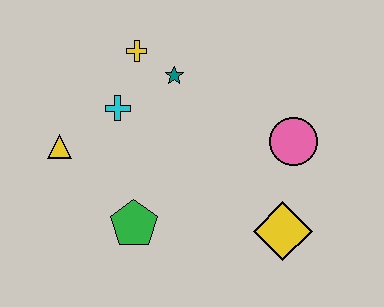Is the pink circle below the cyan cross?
Yes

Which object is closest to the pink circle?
The yellow diamond is closest to the pink circle.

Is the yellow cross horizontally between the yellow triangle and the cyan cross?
No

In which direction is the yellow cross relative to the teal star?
The yellow cross is to the left of the teal star.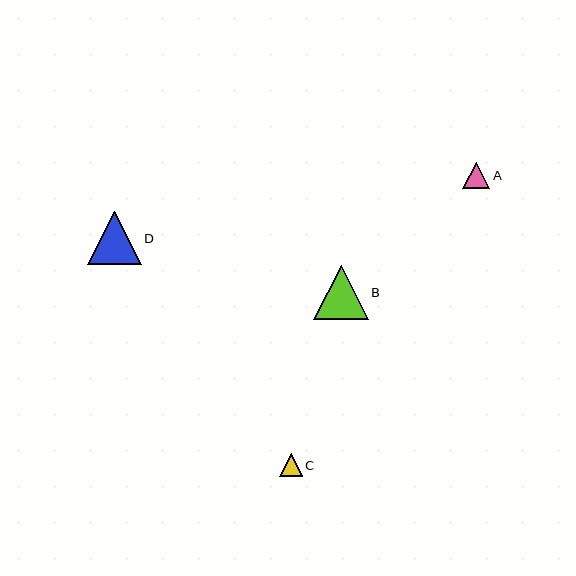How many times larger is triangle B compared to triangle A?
Triangle B is approximately 2.0 times the size of triangle A.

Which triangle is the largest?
Triangle B is the largest with a size of approximately 55 pixels.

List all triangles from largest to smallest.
From largest to smallest: B, D, A, C.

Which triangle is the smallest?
Triangle C is the smallest with a size of approximately 22 pixels.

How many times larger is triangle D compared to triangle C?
Triangle D is approximately 2.4 times the size of triangle C.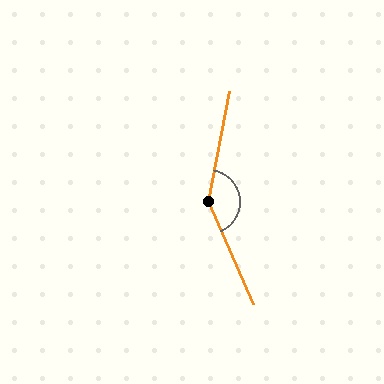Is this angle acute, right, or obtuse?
It is obtuse.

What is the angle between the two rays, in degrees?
Approximately 145 degrees.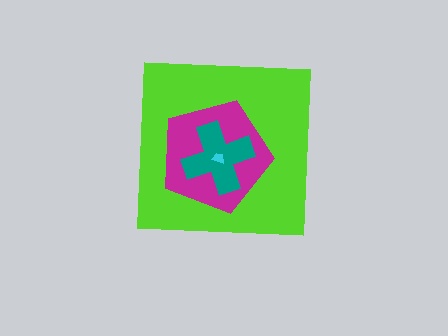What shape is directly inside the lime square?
The magenta pentagon.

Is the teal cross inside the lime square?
Yes.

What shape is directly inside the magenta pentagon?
The teal cross.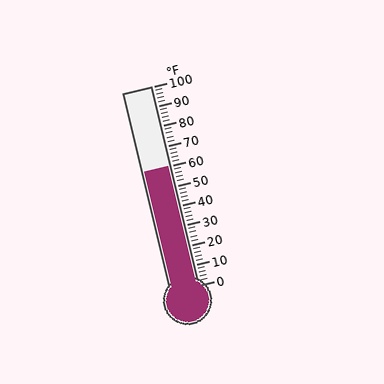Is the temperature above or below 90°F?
The temperature is below 90°F.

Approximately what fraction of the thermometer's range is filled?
The thermometer is filled to approximately 60% of its range.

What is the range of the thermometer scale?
The thermometer scale ranges from 0°F to 100°F.